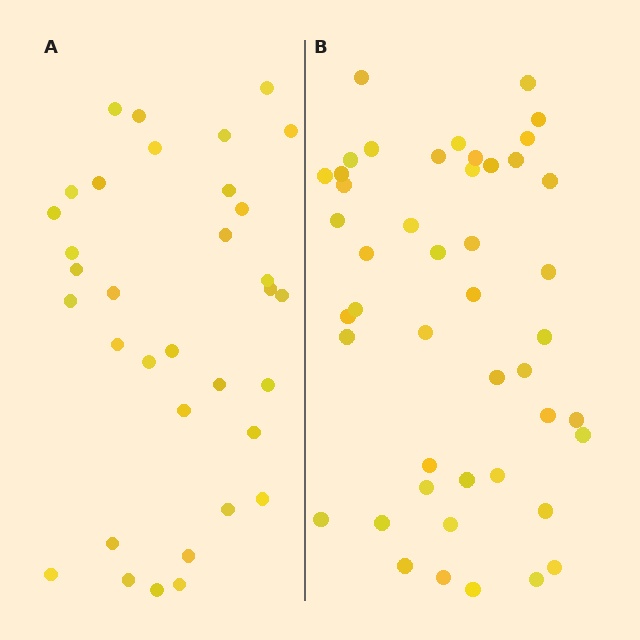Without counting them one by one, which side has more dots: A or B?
Region B (the right region) has more dots.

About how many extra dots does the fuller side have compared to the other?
Region B has roughly 12 or so more dots than region A.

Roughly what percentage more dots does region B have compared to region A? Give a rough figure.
About 35% more.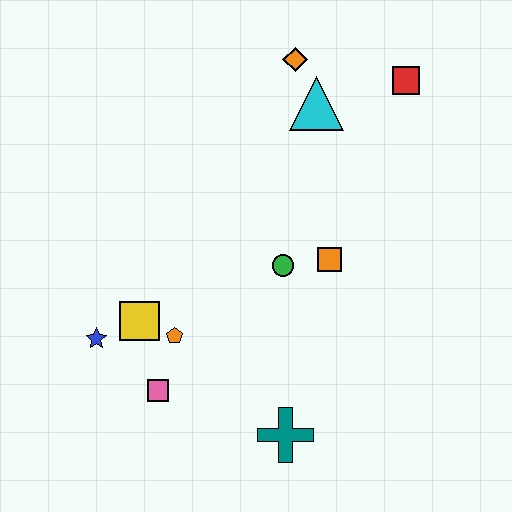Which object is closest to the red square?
The cyan triangle is closest to the red square.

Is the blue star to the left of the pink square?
Yes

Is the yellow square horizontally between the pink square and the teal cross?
No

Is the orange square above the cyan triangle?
No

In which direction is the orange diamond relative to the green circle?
The orange diamond is above the green circle.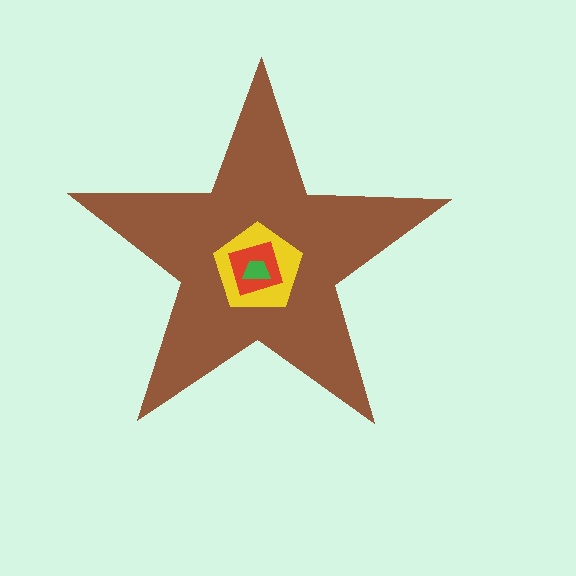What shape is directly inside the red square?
The green trapezoid.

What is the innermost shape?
The green trapezoid.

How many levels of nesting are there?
4.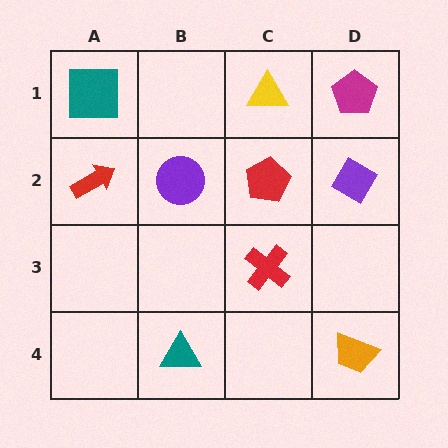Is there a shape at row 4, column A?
No, that cell is empty.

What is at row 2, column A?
A red arrow.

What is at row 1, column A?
A teal square.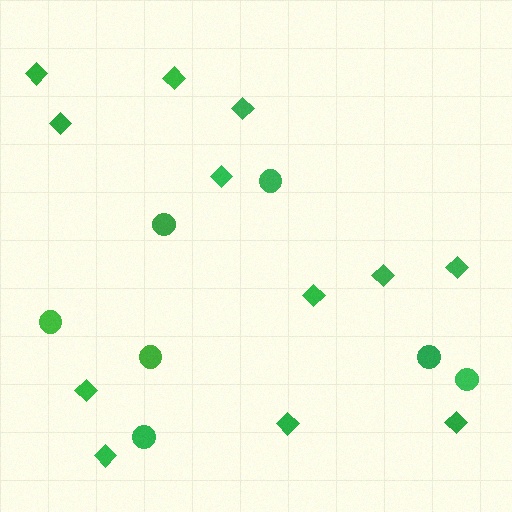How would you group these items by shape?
There are 2 groups: one group of circles (7) and one group of diamonds (12).